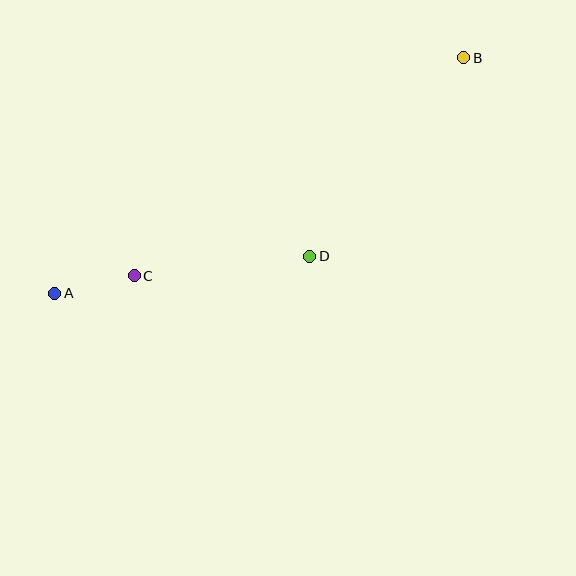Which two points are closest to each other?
Points A and C are closest to each other.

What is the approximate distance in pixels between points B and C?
The distance between B and C is approximately 395 pixels.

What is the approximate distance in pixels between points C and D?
The distance between C and D is approximately 177 pixels.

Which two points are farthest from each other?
Points A and B are farthest from each other.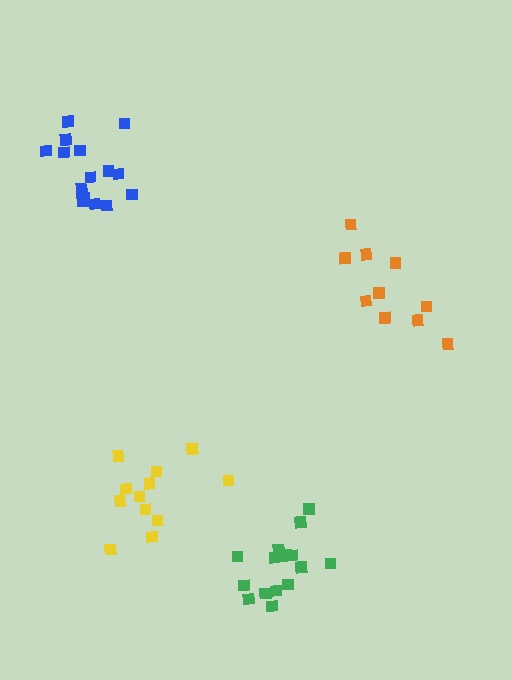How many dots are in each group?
Group 1: 10 dots, Group 2: 12 dots, Group 3: 16 dots, Group 4: 16 dots (54 total).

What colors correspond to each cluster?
The clusters are colored: orange, yellow, green, blue.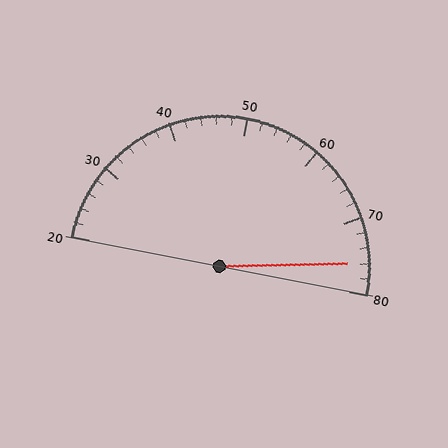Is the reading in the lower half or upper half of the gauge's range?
The reading is in the upper half of the range (20 to 80).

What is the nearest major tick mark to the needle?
The nearest major tick mark is 80.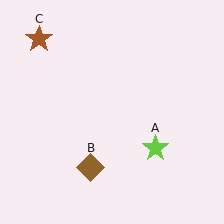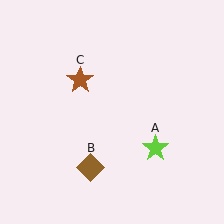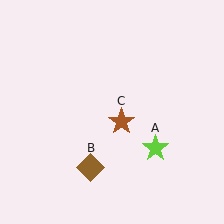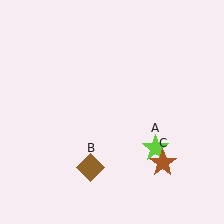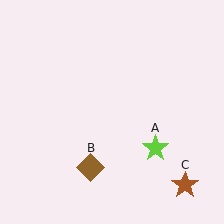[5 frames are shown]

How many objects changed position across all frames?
1 object changed position: brown star (object C).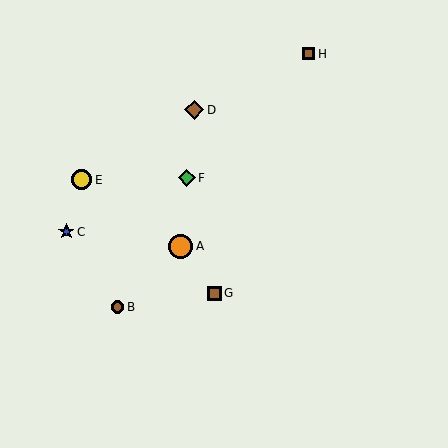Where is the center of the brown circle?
The center of the brown circle is at (117, 307).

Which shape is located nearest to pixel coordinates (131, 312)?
The brown circle (labeled B) at (117, 307) is nearest to that location.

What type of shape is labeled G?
Shape G is a brown square.